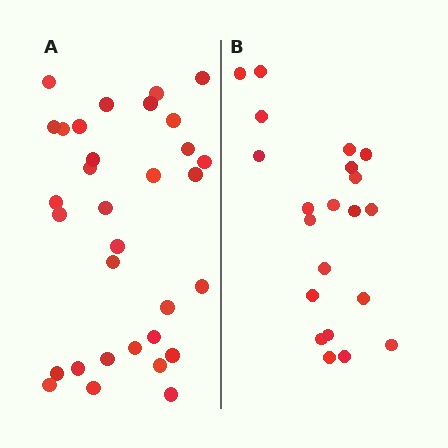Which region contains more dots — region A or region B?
Region A (the left region) has more dots.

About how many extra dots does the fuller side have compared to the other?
Region A has roughly 12 or so more dots than region B.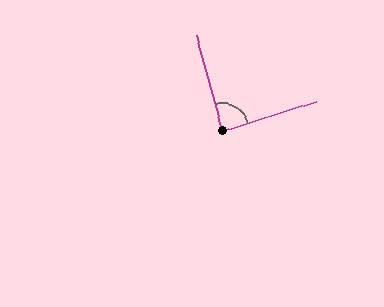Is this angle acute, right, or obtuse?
It is approximately a right angle.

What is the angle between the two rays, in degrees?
Approximately 88 degrees.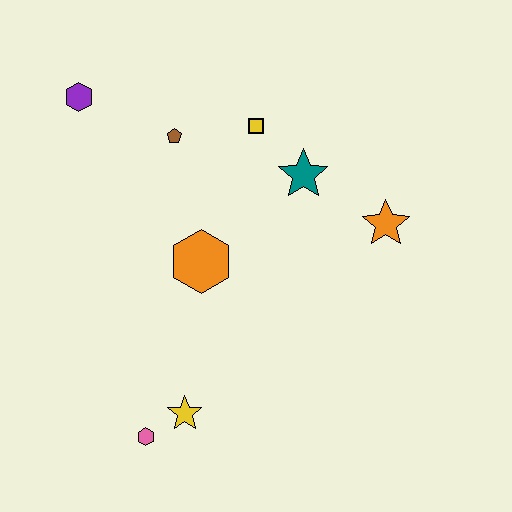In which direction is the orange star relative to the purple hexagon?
The orange star is to the right of the purple hexagon.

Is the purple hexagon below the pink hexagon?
No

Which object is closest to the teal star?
The yellow square is closest to the teal star.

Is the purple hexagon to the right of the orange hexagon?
No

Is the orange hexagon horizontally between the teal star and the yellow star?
Yes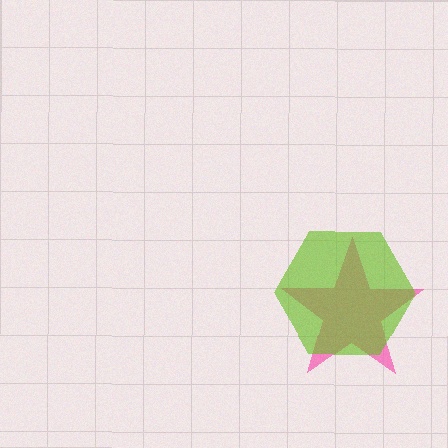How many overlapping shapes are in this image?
There are 2 overlapping shapes in the image.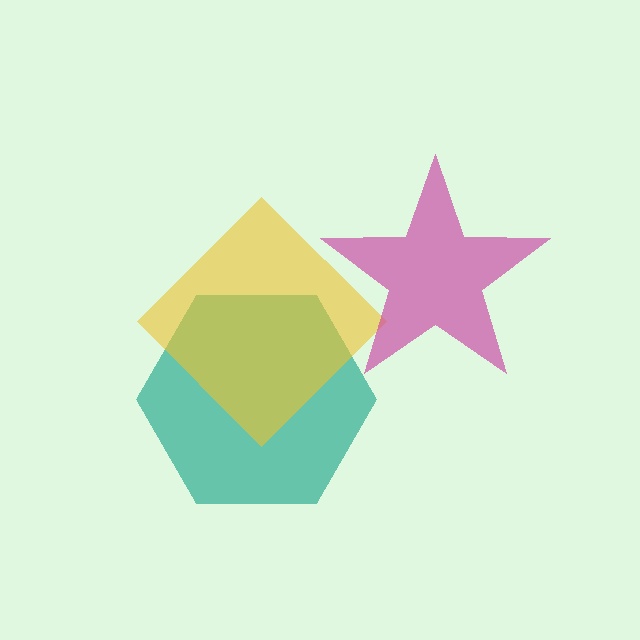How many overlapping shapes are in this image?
There are 3 overlapping shapes in the image.